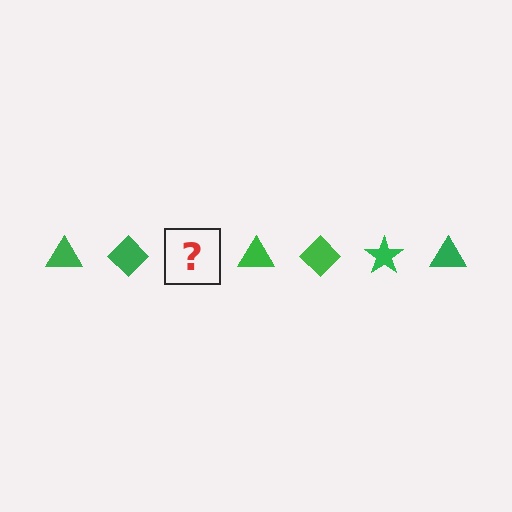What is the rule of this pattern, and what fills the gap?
The rule is that the pattern cycles through triangle, diamond, star shapes in green. The gap should be filled with a green star.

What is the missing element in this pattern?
The missing element is a green star.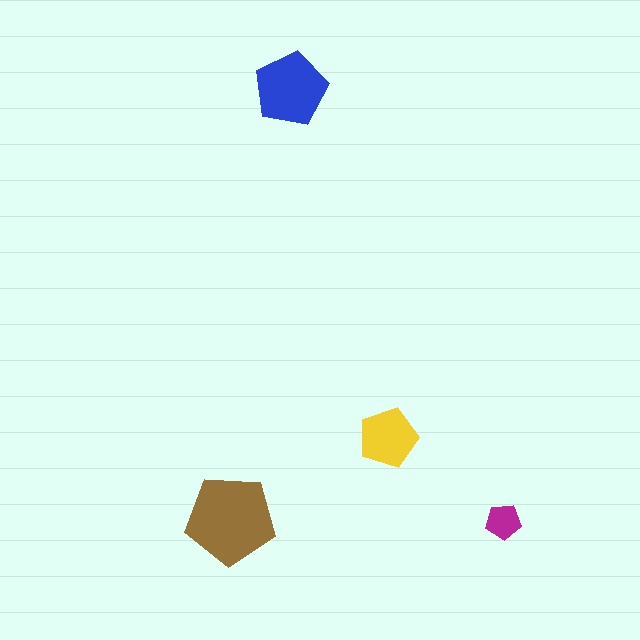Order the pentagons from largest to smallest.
the brown one, the blue one, the yellow one, the magenta one.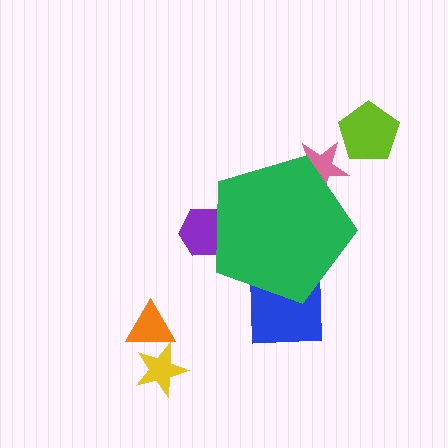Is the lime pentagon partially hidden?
No, the lime pentagon is fully visible.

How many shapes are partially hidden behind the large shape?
3 shapes are partially hidden.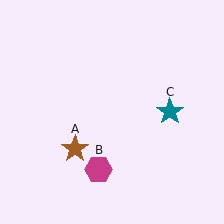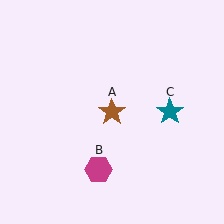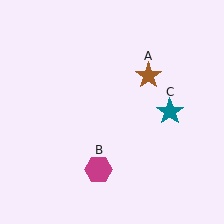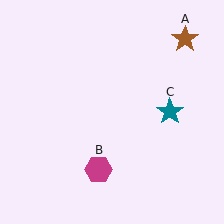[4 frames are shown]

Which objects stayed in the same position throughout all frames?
Magenta hexagon (object B) and teal star (object C) remained stationary.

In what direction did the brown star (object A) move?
The brown star (object A) moved up and to the right.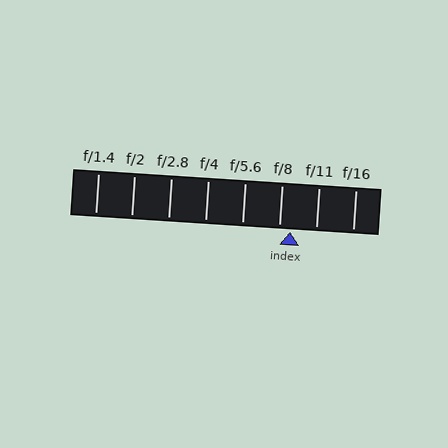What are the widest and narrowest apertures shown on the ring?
The widest aperture shown is f/1.4 and the narrowest is f/16.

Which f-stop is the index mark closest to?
The index mark is closest to f/8.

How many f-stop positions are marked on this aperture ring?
There are 8 f-stop positions marked.